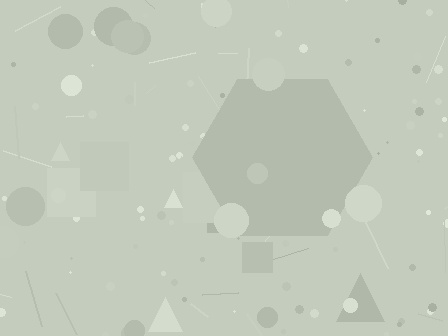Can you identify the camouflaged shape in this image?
The camouflaged shape is a hexagon.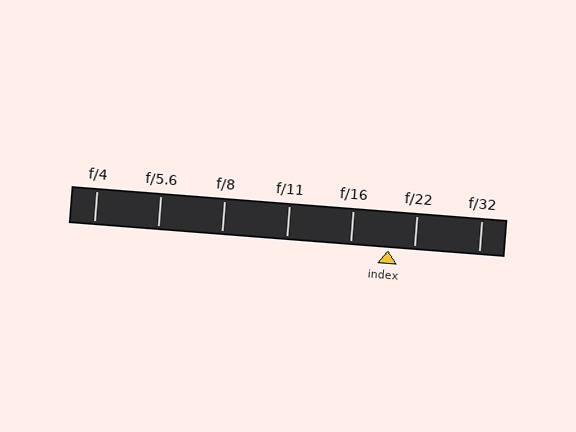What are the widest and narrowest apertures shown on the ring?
The widest aperture shown is f/4 and the narrowest is f/32.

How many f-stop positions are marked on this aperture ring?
There are 7 f-stop positions marked.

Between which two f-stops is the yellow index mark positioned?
The index mark is between f/16 and f/22.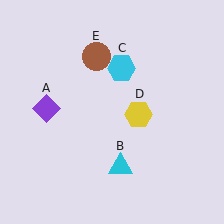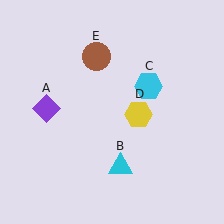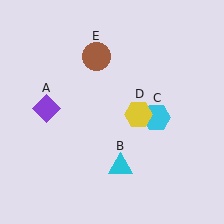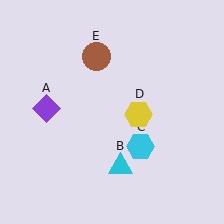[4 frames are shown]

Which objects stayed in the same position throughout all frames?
Purple diamond (object A) and cyan triangle (object B) and yellow hexagon (object D) and brown circle (object E) remained stationary.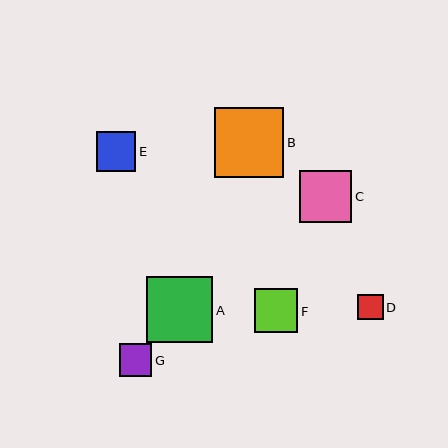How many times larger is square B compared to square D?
Square B is approximately 2.7 times the size of square D.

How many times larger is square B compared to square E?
Square B is approximately 1.8 times the size of square E.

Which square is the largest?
Square B is the largest with a size of approximately 69 pixels.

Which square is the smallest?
Square D is the smallest with a size of approximately 26 pixels.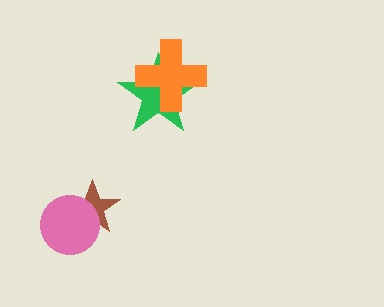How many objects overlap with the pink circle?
1 object overlaps with the pink circle.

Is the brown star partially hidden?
Yes, it is partially covered by another shape.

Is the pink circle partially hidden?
No, no other shape covers it.